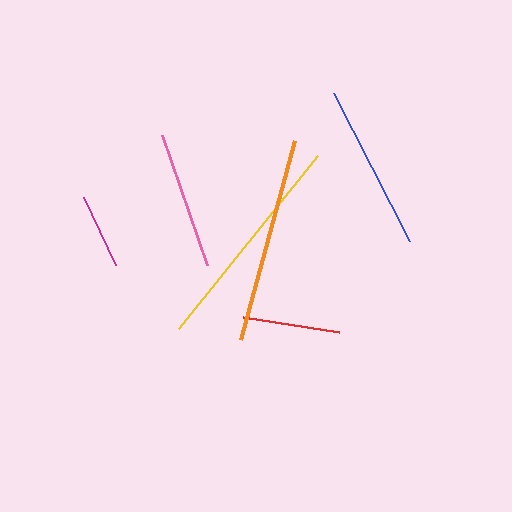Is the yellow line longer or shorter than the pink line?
The yellow line is longer than the pink line.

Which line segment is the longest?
The yellow line is the longest at approximately 222 pixels.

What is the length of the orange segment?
The orange segment is approximately 206 pixels long.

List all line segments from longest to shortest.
From longest to shortest: yellow, orange, blue, pink, red, magenta.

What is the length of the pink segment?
The pink segment is approximately 138 pixels long.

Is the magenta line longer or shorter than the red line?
The red line is longer than the magenta line.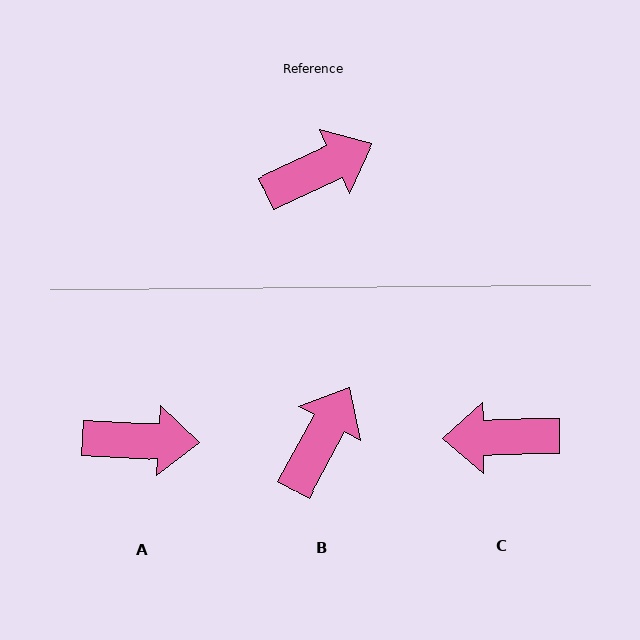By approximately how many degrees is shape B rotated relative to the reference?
Approximately 36 degrees counter-clockwise.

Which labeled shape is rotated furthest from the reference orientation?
C, about 156 degrees away.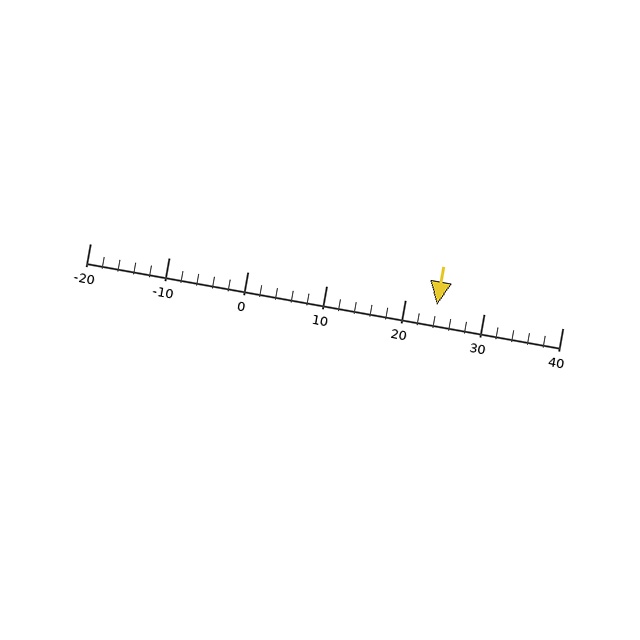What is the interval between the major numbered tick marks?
The major tick marks are spaced 10 units apart.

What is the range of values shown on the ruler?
The ruler shows values from -20 to 40.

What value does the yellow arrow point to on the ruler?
The yellow arrow points to approximately 24.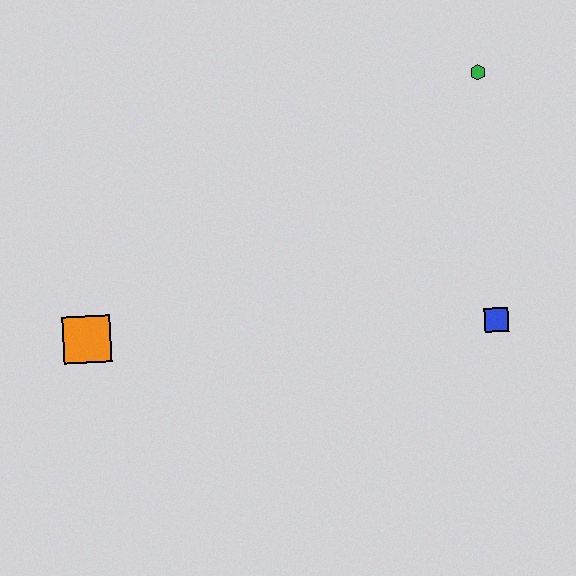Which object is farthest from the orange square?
The green hexagon is farthest from the orange square.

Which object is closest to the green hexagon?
The blue square is closest to the green hexagon.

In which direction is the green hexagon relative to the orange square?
The green hexagon is to the right of the orange square.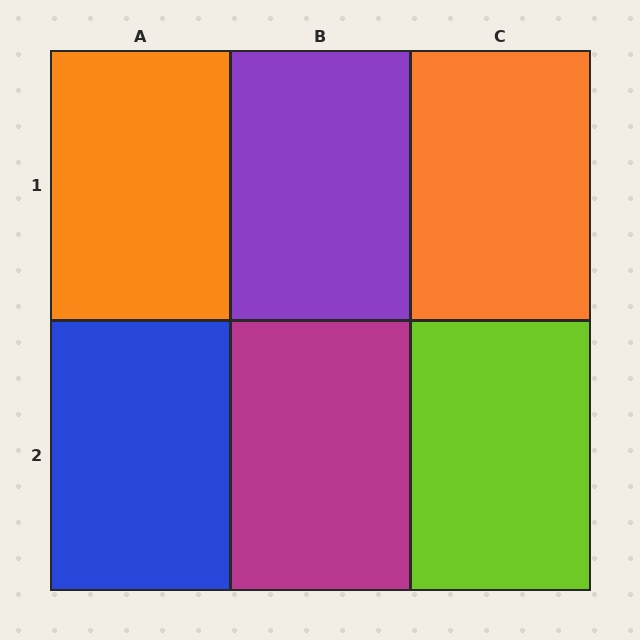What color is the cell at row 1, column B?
Purple.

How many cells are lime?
1 cell is lime.